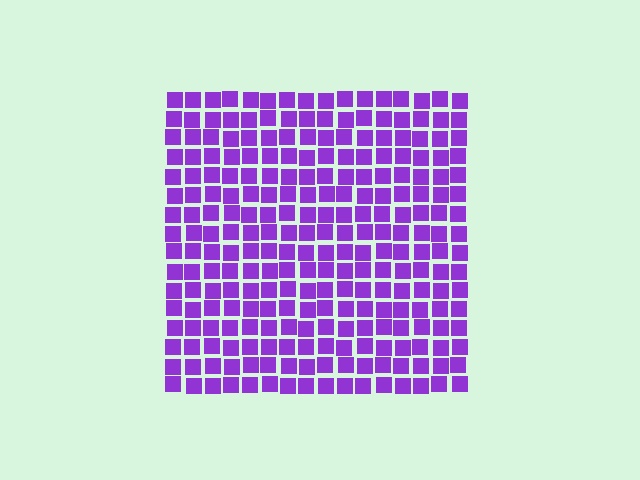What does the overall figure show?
The overall figure shows a square.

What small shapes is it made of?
It is made of small squares.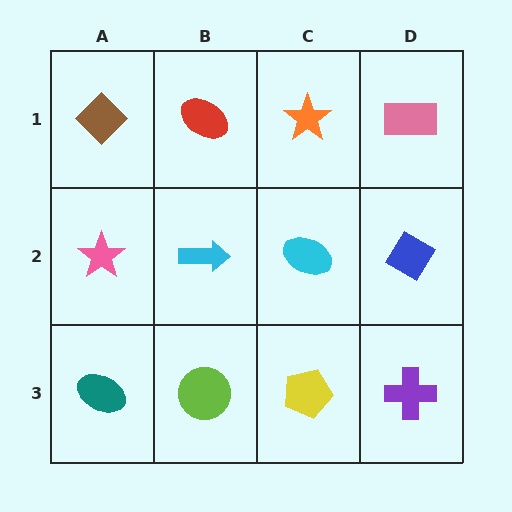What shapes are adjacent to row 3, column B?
A cyan arrow (row 2, column B), a teal ellipse (row 3, column A), a yellow pentagon (row 3, column C).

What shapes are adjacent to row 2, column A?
A brown diamond (row 1, column A), a teal ellipse (row 3, column A), a cyan arrow (row 2, column B).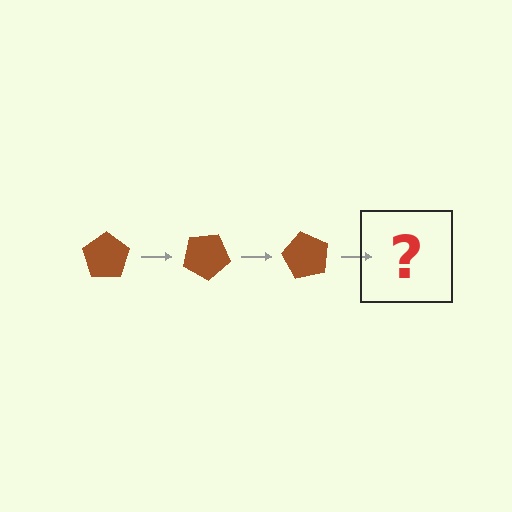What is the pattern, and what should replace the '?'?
The pattern is that the pentagon rotates 30 degrees each step. The '?' should be a brown pentagon rotated 90 degrees.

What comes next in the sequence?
The next element should be a brown pentagon rotated 90 degrees.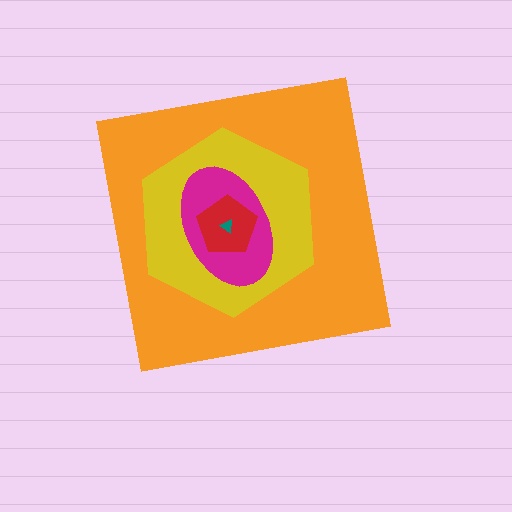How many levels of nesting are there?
5.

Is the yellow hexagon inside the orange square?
Yes.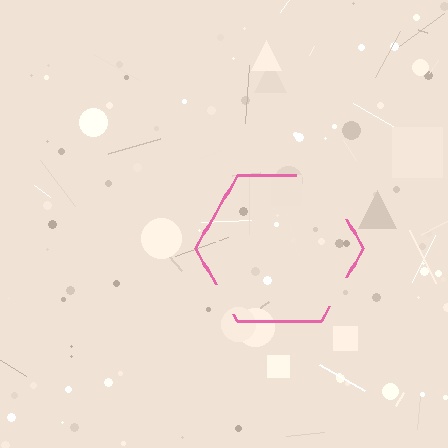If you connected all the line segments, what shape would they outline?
They would outline a hexagon.